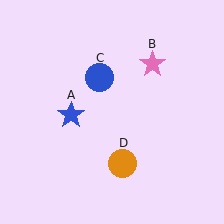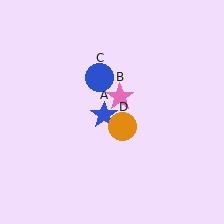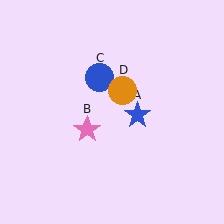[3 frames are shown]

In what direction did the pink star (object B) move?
The pink star (object B) moved down and to the left.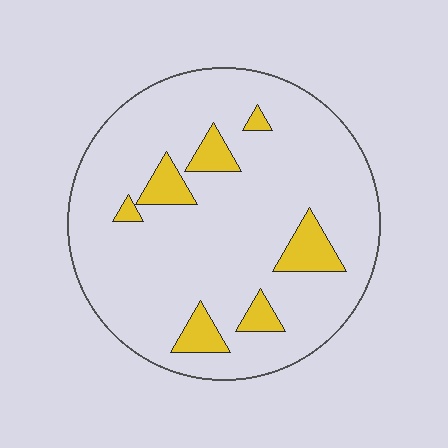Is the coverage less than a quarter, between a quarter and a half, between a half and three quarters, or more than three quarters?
Less than a quarter.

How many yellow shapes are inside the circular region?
7.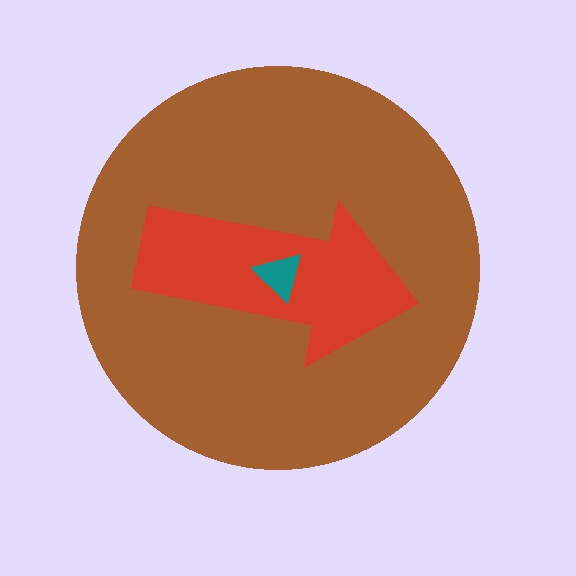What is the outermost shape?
The brown circle.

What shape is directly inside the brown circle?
The red arrow.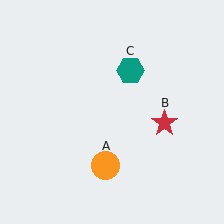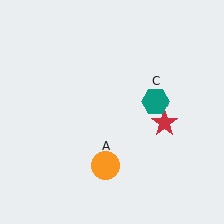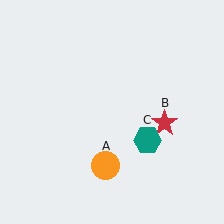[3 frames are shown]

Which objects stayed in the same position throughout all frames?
Orange circle (object A) and red star (object B) remained stationary.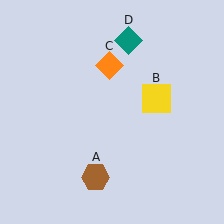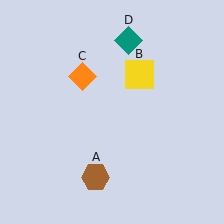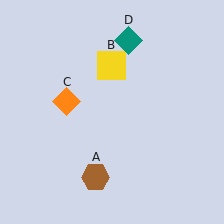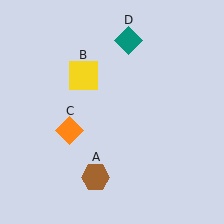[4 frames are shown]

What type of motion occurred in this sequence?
The yellow square (object B), orange diamond (object C) rotated counterclockwise around the center of the scene.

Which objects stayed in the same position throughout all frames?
Brown hexagon (object A) and teal diamond (object D) remained stationary.